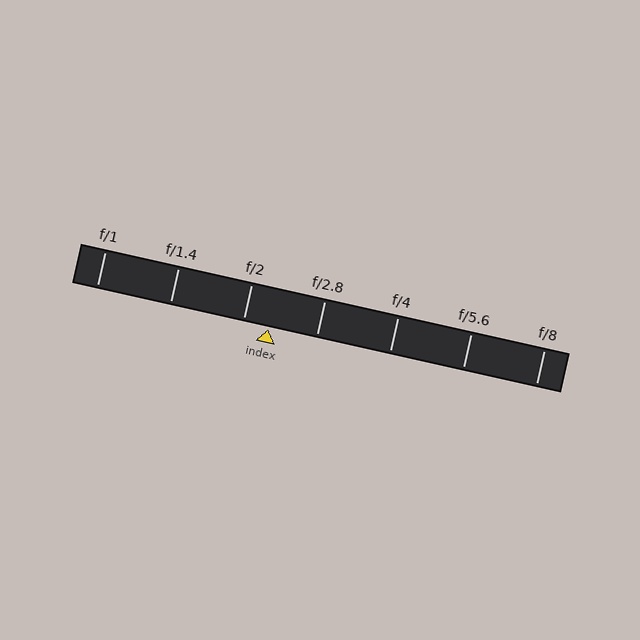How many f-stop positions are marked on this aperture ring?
There are 7 f-stop positions marked.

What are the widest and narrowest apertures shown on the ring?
The widest aperture shown is f/1 and the narrowest is f/8.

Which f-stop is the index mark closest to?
The index mark is closest to f/2.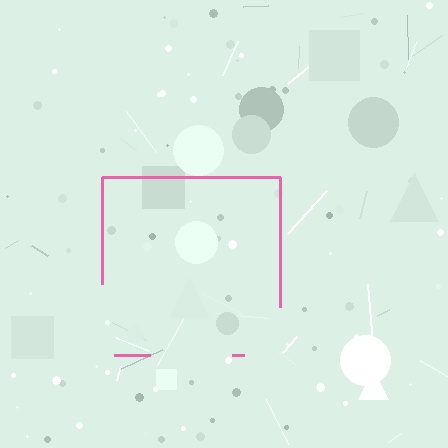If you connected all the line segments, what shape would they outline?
They would outline a square.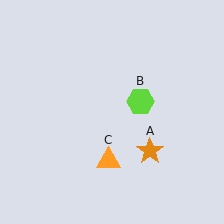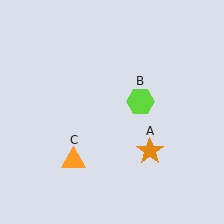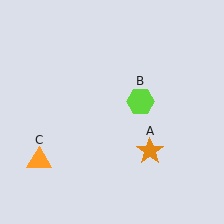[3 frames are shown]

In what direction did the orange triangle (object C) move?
The orange triangle (object C) moved left.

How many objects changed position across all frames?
1 object changed position: orange triangle (object C).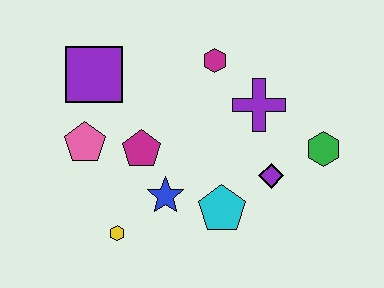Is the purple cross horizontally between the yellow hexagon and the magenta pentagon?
No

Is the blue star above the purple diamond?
No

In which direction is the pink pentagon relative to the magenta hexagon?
The pink pentagon is to the left of the magenta hexagon.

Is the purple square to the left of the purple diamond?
Yes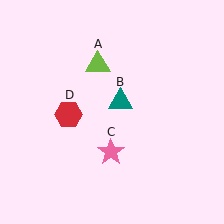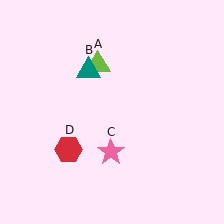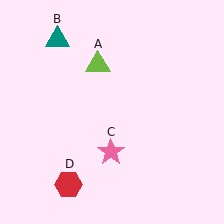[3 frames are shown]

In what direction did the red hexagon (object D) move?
The red hexagon (object D) moved down.